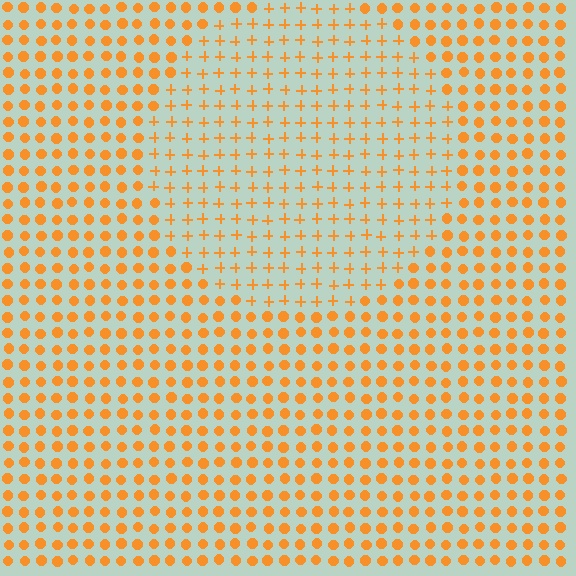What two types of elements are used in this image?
The image uses plus signs inside the circle region and circles outside it.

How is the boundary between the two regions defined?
The boundary is defined by a change in element shape: plus signs inside vs. circles outside. All elements share the same color and spacing.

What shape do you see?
I see a circle.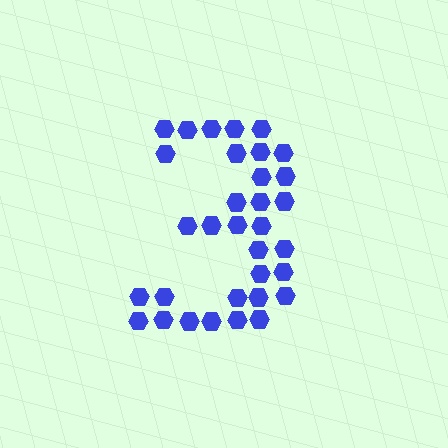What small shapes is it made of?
It is made of small hexagons.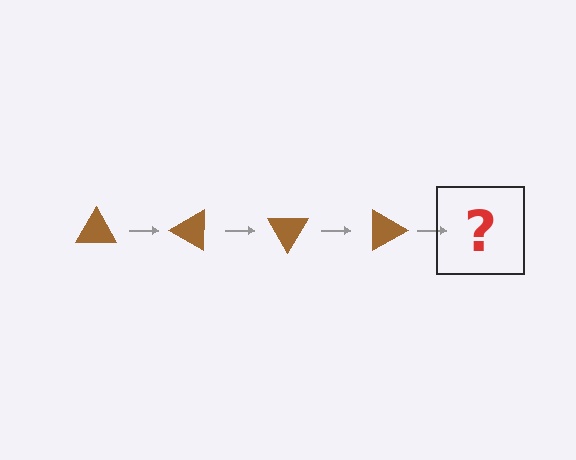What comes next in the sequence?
The next element should be a brown triangle rotated 120 degrees.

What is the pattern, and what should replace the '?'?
The pattern is that the triangle rotates 30 degrees each step. The '?' should be a brown triangle rotated 120 degrees.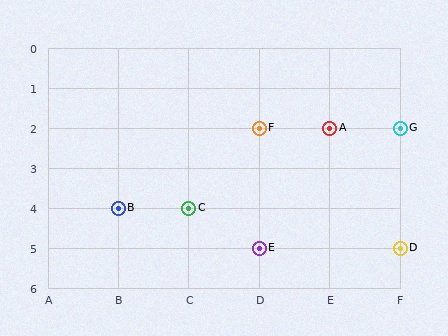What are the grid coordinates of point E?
Point E is at grid coordinates (D, 5).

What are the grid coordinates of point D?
Point D is at grid coordinates (F, 5).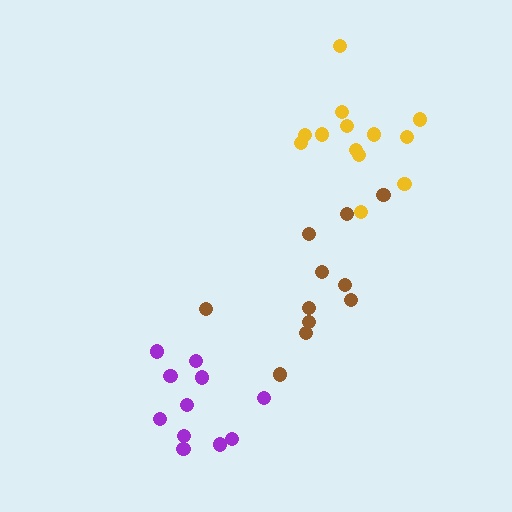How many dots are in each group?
Group 1: 11 dots, Group 2: 13 dots, Group 3: 11 dots (35 total).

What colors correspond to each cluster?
The clusters are colored: brown, yellow, purple.